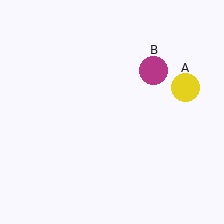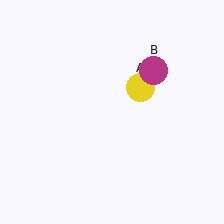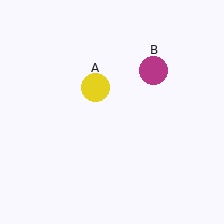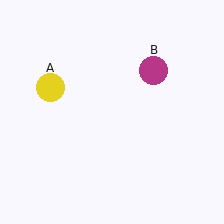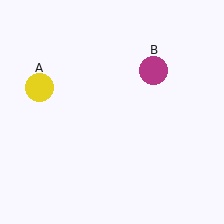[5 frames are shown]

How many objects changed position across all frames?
1 object changed position: yellow circle (object A).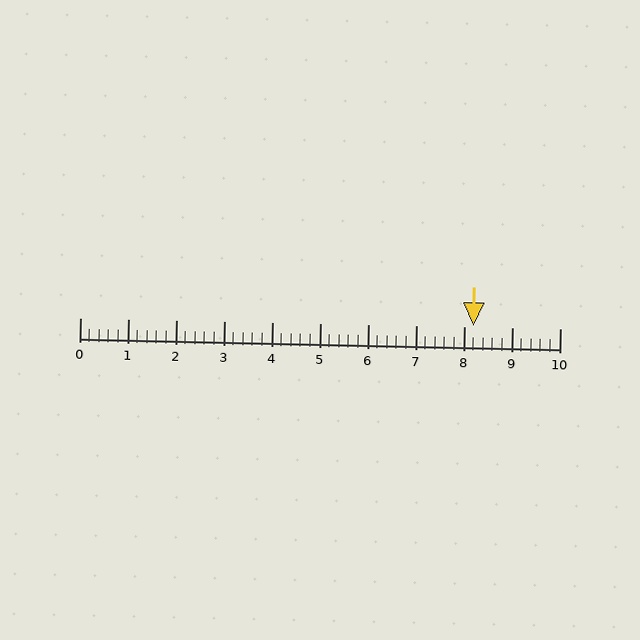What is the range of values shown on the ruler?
The ruler shows values from 0 to 10.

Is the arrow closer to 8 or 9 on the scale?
The arrow is closer to 8.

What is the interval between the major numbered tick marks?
The major tick marks are spaced 1 units apart.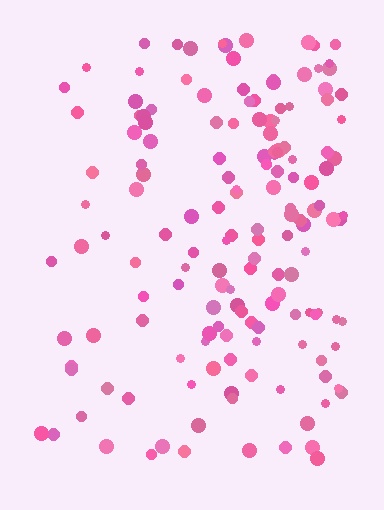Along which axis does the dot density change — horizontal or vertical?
Horizontal.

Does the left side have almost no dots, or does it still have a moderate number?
Still a moderate number, just noticeably fewer than the right.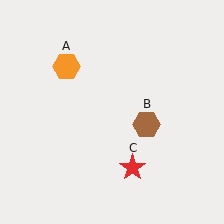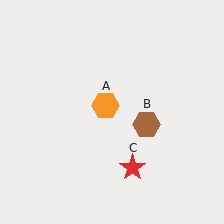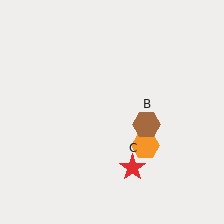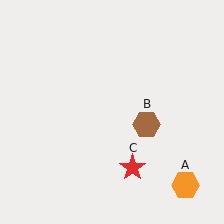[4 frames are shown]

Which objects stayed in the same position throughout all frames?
Brown hexagon (object B) and red star (object C) remained stationary.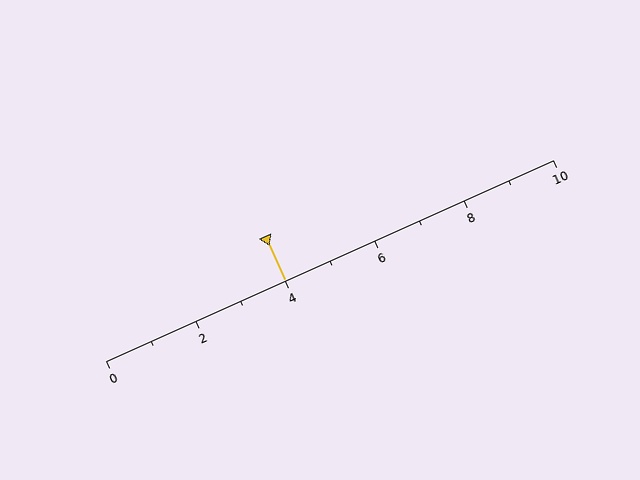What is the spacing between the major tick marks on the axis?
The major ticks are spaced 2 apart.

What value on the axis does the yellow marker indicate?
The marker indicates approximately 4.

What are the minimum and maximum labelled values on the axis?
The axis runs from 0 to 10.